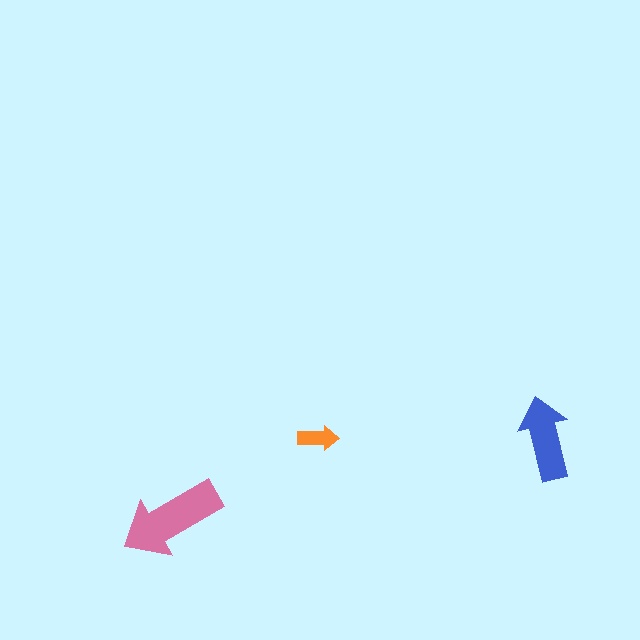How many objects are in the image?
There are 3 objects in the image.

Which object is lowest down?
The pink arrow is bottommost.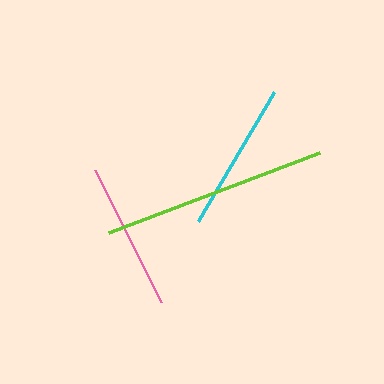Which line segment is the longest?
The lime line is the longest at approximately 226 pixels.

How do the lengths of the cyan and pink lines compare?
The cyan and pink lines are approximately the same length.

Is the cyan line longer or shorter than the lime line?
The lime line is longer than the cyan line.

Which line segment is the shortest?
The pink line is the shortest at approximately 147 pixels.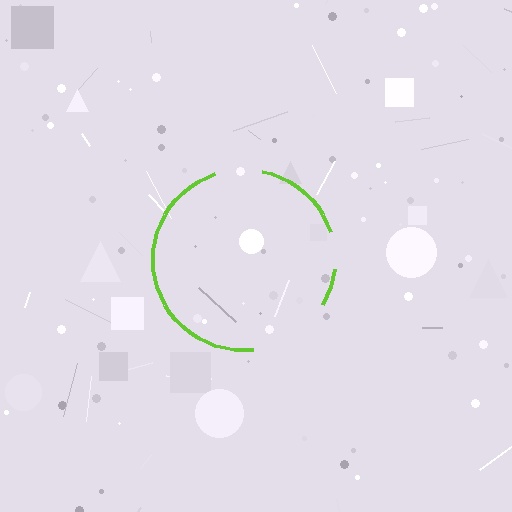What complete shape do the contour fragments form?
The contour fragments form a circle.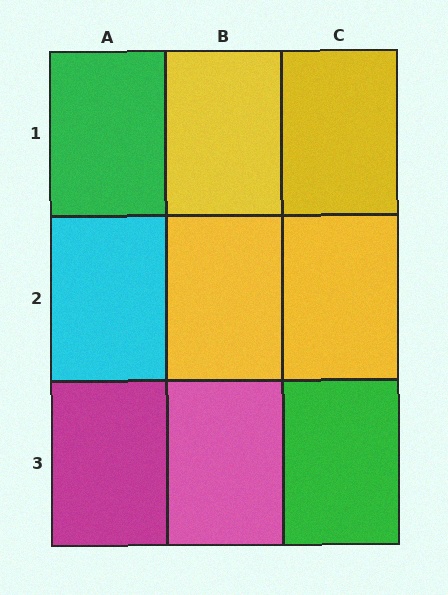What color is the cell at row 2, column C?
Yellow.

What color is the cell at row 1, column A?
Green.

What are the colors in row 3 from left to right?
Magenta, pink, green.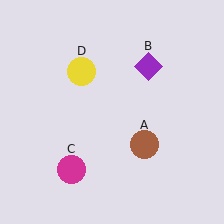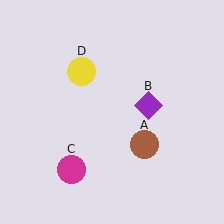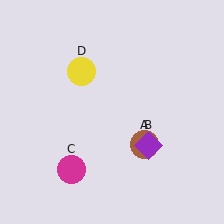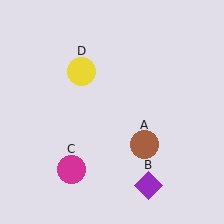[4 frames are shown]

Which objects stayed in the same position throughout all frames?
Brown circle (object A) and magenta circle (object C) and yellow circle (object D) remained stationary.